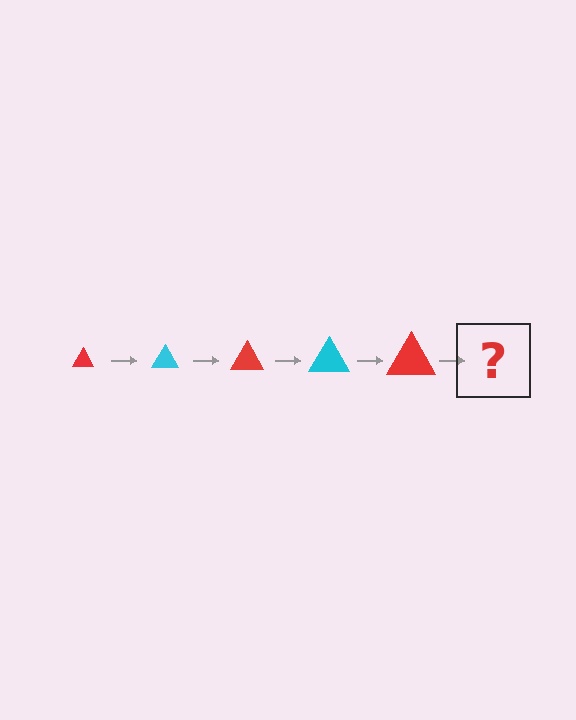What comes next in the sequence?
The next element should be a cyan triangle, larger than the previous one.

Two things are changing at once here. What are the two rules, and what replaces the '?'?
The two rules are that the triangle grows larger each step and the color cycles through red and cyan. The '?' should be a cyan triangle, larger than the previous one.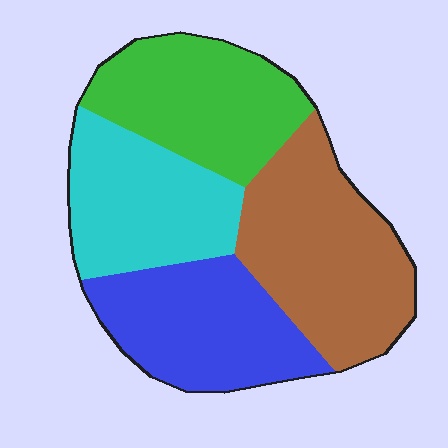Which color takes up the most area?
Brown, at roughly 30%.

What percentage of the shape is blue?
Blue takes up less than a quarter of the shape.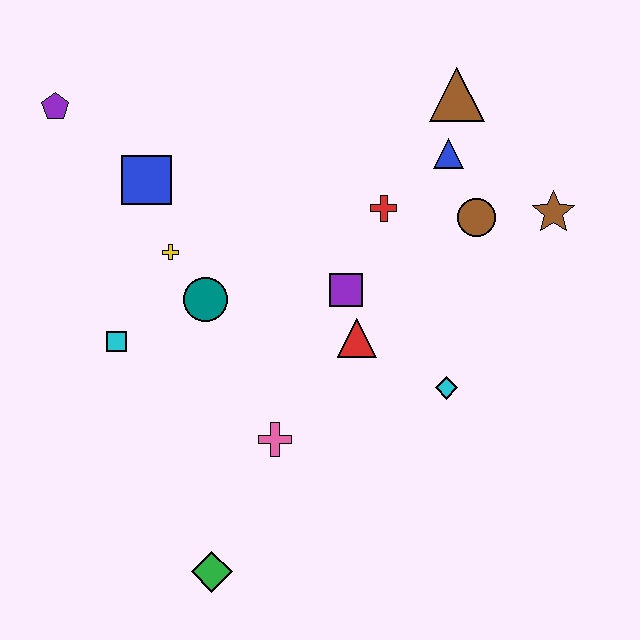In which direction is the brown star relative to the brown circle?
The brown star is to the right of the brown circle.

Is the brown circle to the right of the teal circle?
Yes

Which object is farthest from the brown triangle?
The green diamond is farthest from the brown triangle.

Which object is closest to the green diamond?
The pink cross is closest to the green diamond.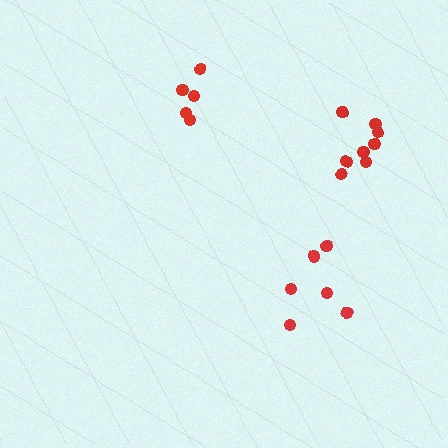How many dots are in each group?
Group 1: 6 dots, Group 2: 8 dots, Group 3: 5 dots (19 total).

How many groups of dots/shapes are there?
There are 3 groups.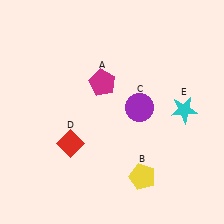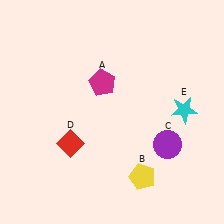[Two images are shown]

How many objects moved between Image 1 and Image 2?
1 object moved between the two images.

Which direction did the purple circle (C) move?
The purple circle (C) moved down.